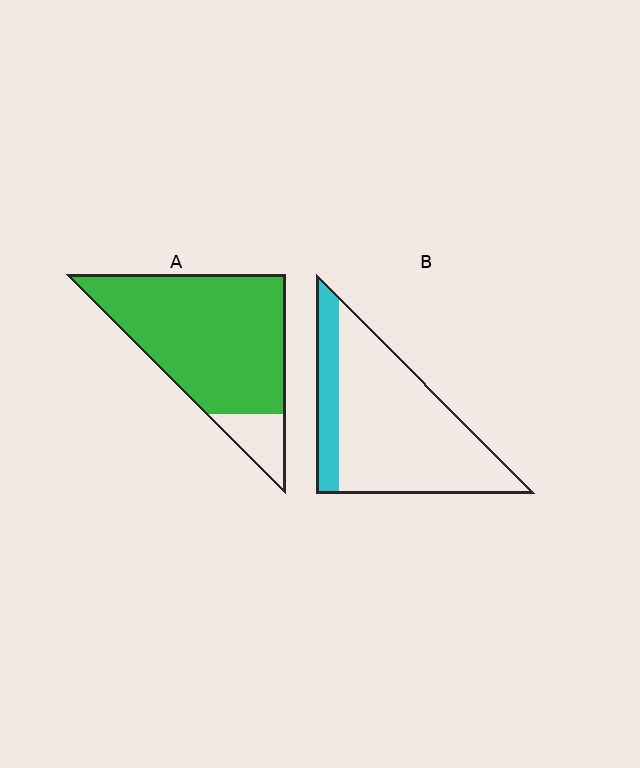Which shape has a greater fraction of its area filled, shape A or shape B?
Shape A.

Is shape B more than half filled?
No.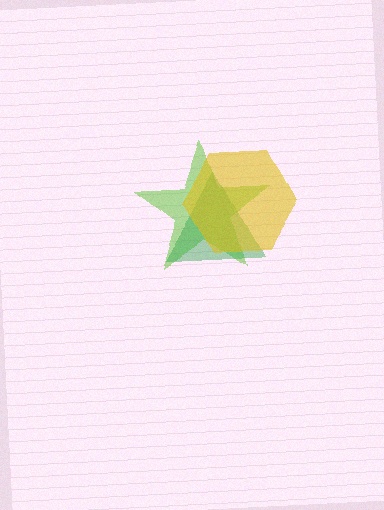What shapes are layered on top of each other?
The layered shapes are: a lime star, a green triangle, a yellow hexagon.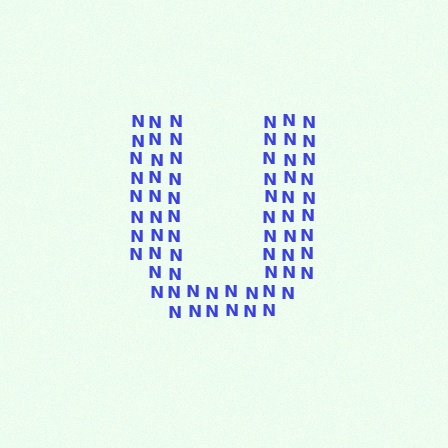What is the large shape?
The large shape is the letter U.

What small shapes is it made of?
It is made of small letter N's.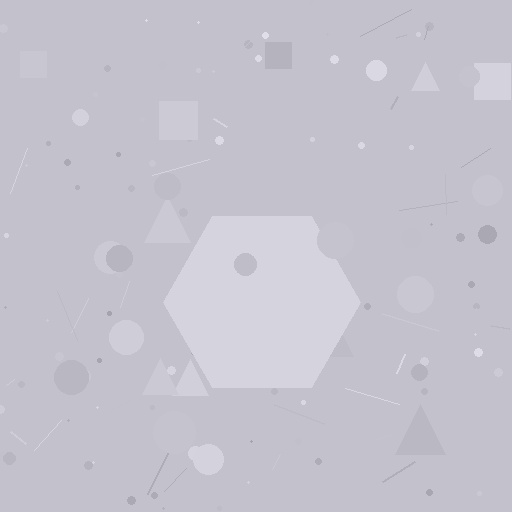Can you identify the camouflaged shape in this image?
The camouflaged shape is a hexagon.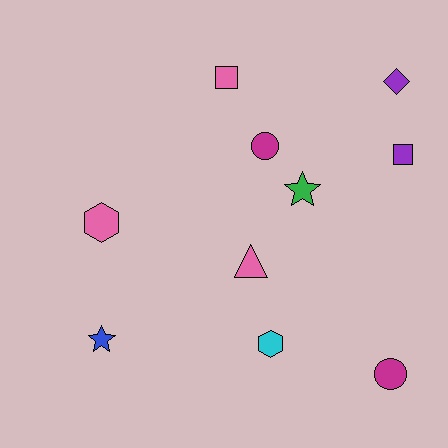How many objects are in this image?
There are 10 objects.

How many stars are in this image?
There are 2 stars.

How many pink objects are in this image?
There are 3 pink objects.